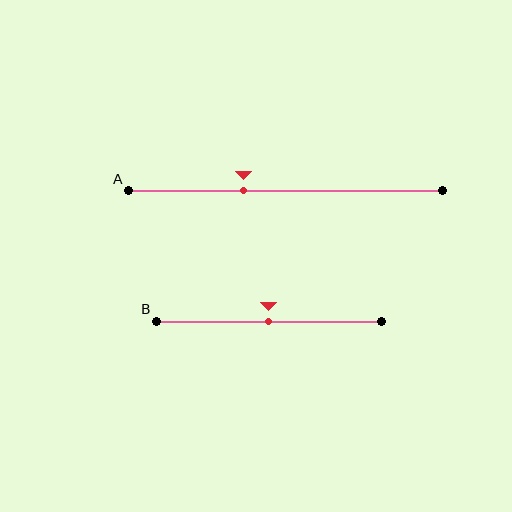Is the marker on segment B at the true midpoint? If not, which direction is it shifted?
Yes, the marker on segment B is at the true midpoint.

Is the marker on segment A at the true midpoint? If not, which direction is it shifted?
No, the marker on segment A is shifted to the left by about 13% of the segment length.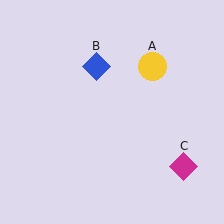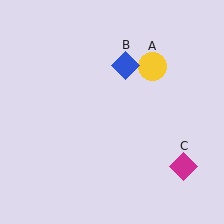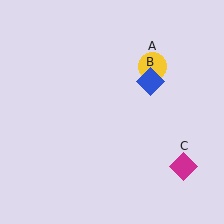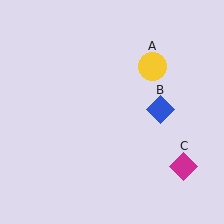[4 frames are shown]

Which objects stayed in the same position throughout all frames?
Yellow circle (object A) and magenta diamond (object C) remained stationary.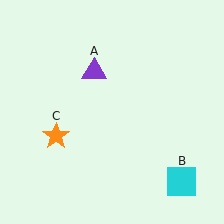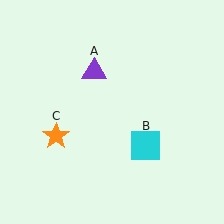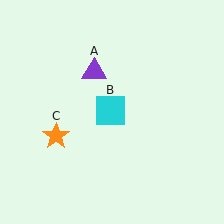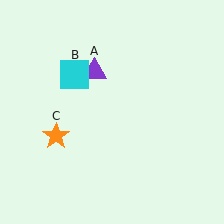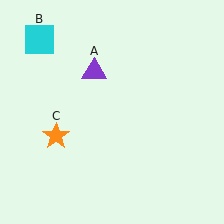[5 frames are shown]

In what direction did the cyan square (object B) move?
The cyan square (object B) moved up and to the left.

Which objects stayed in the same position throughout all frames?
Purple triangle (object A) and orange star (object C) remained stationary.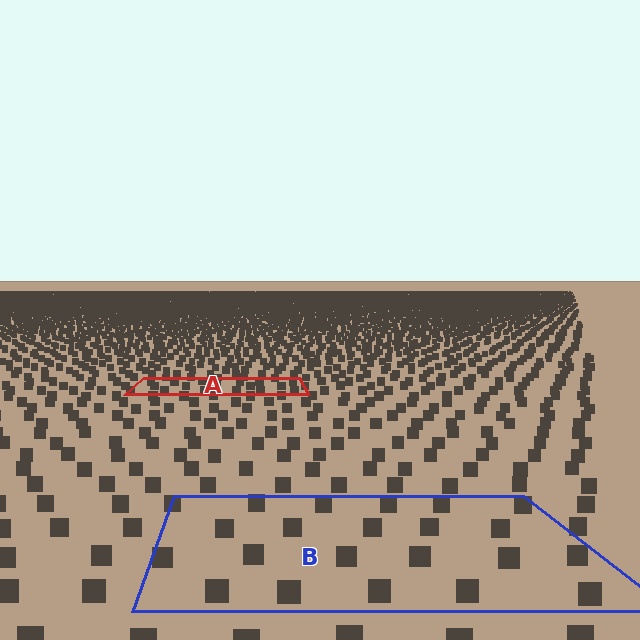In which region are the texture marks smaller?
The texture marks are smaller in region A, because it is farther away.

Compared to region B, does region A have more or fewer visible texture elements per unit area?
Region A has more texture elements per unit area — they are packed more densely because it is farther away.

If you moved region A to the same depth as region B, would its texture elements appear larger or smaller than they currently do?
They would appear larger. At a closer depth, the same texture elements are projected at a bigger on-screen size.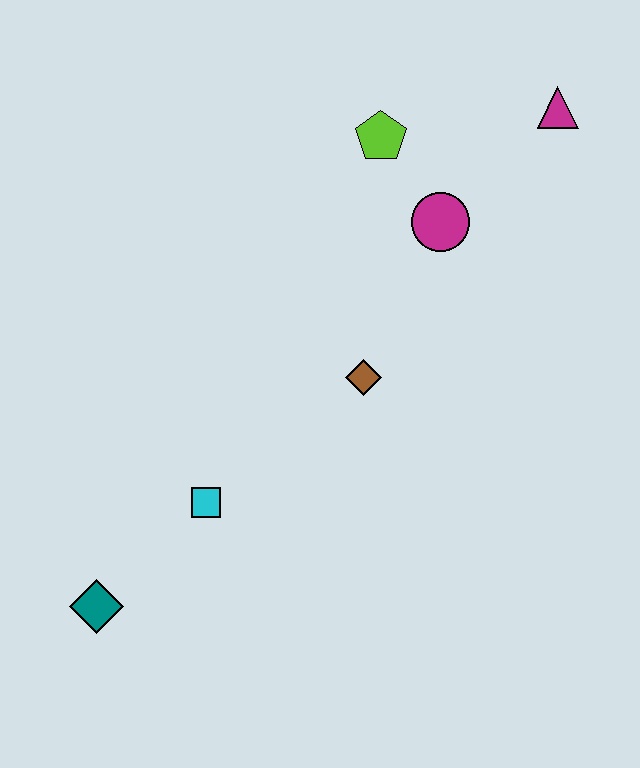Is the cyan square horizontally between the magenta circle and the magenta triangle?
No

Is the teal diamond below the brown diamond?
Yes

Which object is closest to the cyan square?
The teal diamond is closest to the cyan square.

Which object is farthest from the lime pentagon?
The teal diamond is farthest from the lime pentagon.